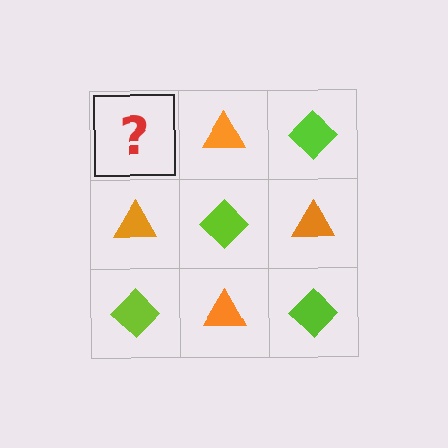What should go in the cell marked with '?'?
The missing cell should contain a lime diamond.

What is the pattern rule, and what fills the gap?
The rule is that it alternates lime diamond and orange triangle in a checkerboard pattern. The gap should be filled with a lime diamond.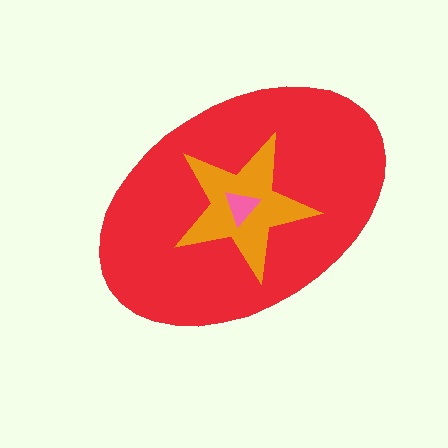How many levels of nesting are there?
3.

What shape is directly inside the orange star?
The pink triangle.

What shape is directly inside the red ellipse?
The orange star.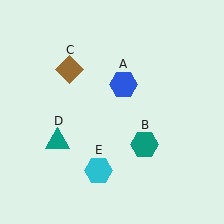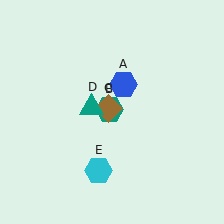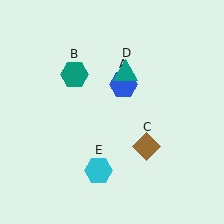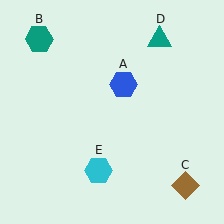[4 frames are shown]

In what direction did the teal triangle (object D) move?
The teal triangle (object D) moved up and to the right.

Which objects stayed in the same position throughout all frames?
Blue hexagon (object A) and cyan hexagon (object E) remained stationary.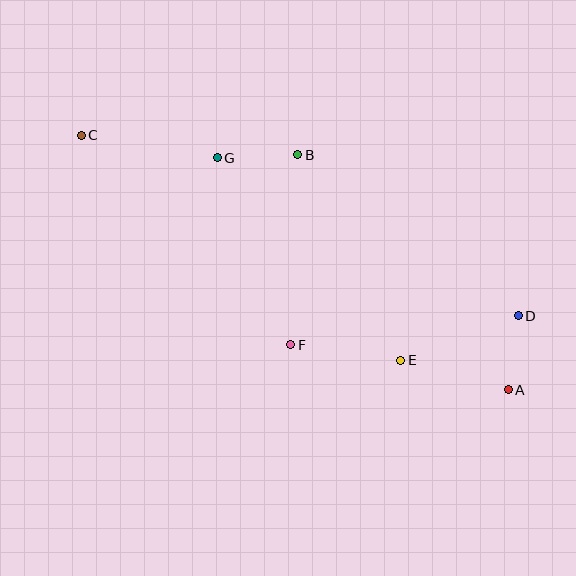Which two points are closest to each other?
Points A and D are closest to each other.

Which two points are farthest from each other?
Points A and C are farthest from each other.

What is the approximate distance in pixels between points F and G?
The distance between F and G is approximately 201 pixels.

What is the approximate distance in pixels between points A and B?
The distance between A and B is approximately 315 pixels.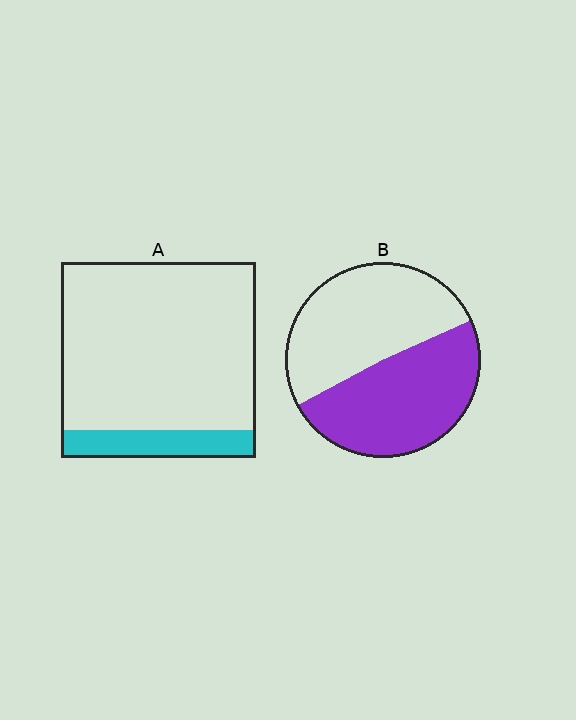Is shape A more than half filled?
No.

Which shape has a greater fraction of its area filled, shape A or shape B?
Shape B.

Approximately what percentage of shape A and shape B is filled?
A is approximately 15% and B is approximately 50%.